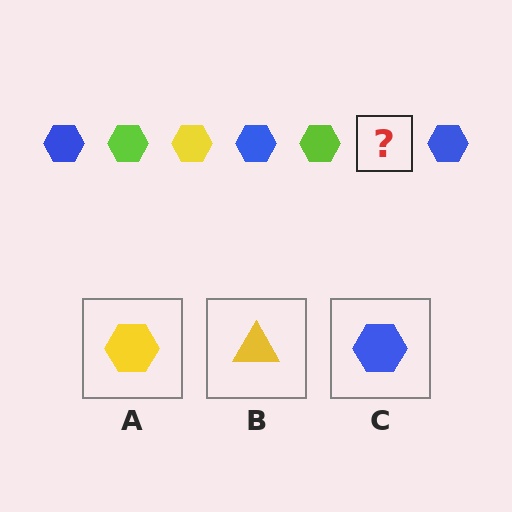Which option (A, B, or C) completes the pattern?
A.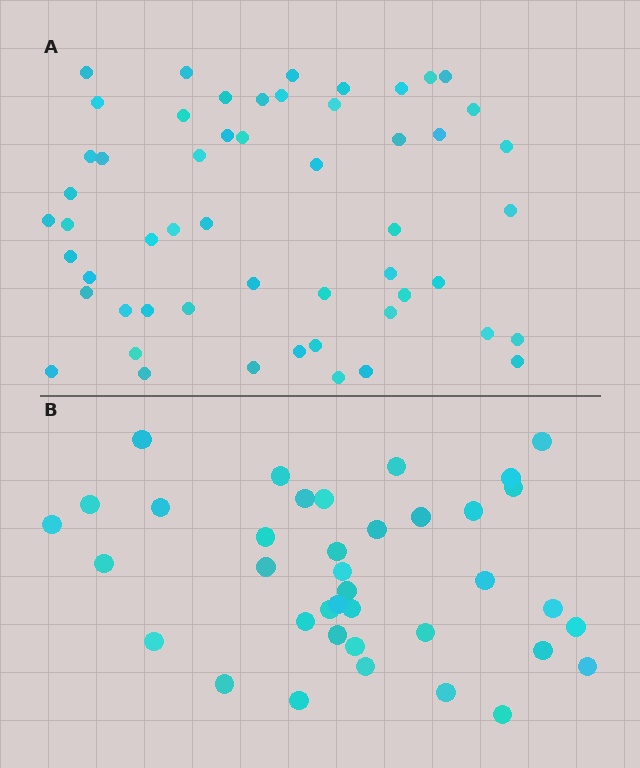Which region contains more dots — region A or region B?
Region A (the top region) has more dots.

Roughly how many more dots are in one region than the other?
Region A has approximately 15 more dots than region B.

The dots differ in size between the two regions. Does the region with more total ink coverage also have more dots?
No. Region B has more total ink coverage because its dots are larger, but region A actually contains more individual dots. Total area can be misleading — the number of items is what matters here.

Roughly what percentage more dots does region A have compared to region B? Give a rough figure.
About 40% more.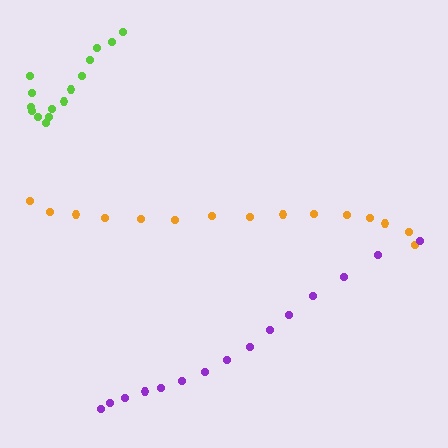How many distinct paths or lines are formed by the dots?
There are 3 distinct paths.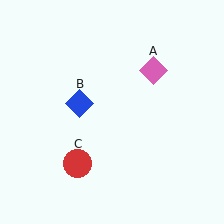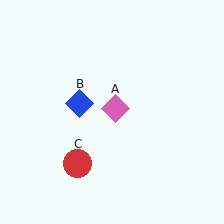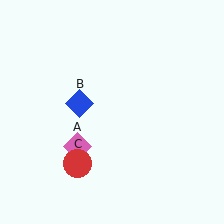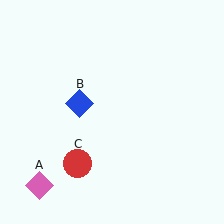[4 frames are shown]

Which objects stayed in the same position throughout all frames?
Blue diamond (object B) and red circle (object C) remained stationary.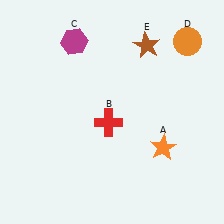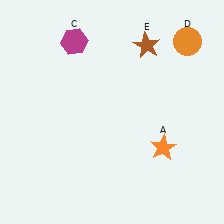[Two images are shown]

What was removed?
The red cross (B) was removed in Image 2.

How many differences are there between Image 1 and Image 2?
There is 1 difference between the two images.